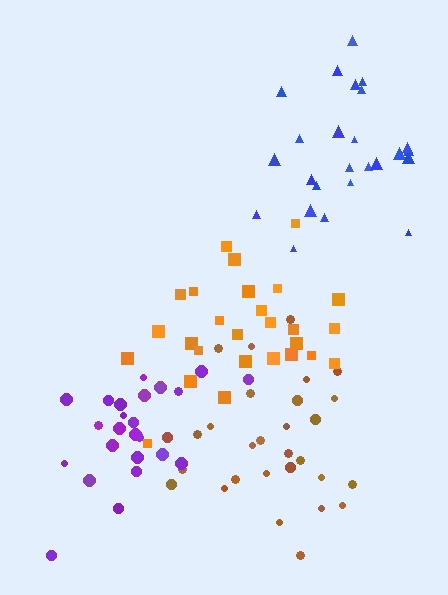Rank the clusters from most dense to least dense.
purple, orange, blue, brown.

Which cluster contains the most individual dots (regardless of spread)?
Brown (29).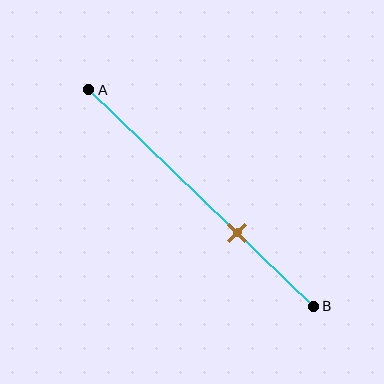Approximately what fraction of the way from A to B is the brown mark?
The brown mark is approximately 65% of the way from A to B.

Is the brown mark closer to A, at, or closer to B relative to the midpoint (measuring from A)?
The brown mark is closer to point B than the midpoint of segment AB.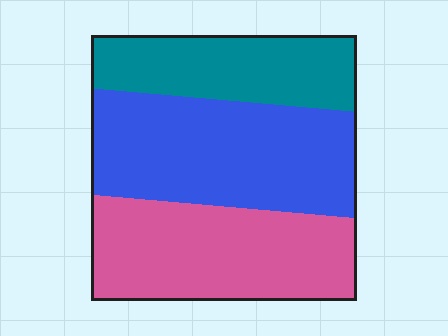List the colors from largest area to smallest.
From largest to smallest: blue, pink, teal.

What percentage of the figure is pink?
Pink takes up between a quarter and a half of the figure.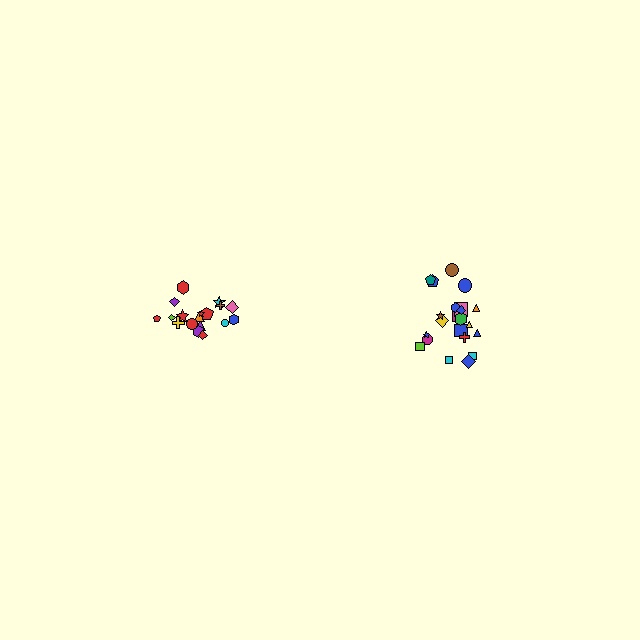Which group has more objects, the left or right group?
The right group.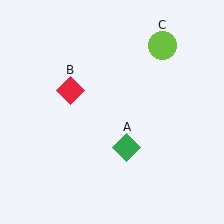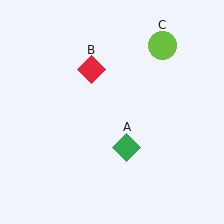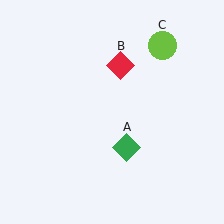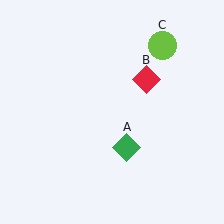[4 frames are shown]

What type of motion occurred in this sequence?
The red diamond (object B) rotated clockwise around the center of the scene.